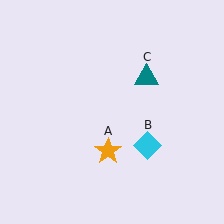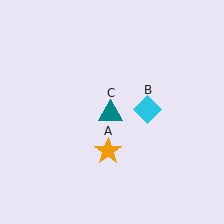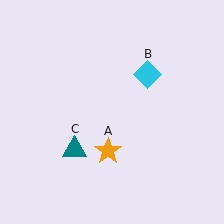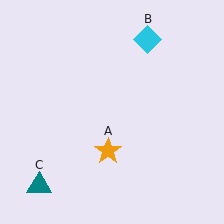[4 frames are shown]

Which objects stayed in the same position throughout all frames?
Orange star (object A) remained stationary.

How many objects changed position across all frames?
2 objects changed position: cyan diamond (object B), teal triangle (object C).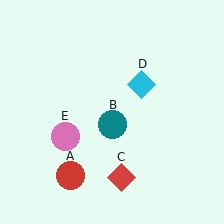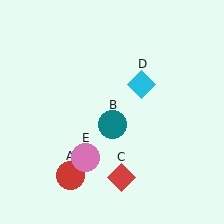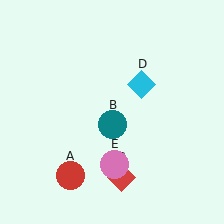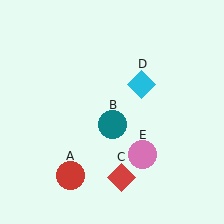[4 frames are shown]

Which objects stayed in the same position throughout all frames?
Red circle (object A) and teal circle (object B) and red diamond (object C) and cyan diamond (object D) remained stationary.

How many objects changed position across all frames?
1 object changed position: pink circle (object E).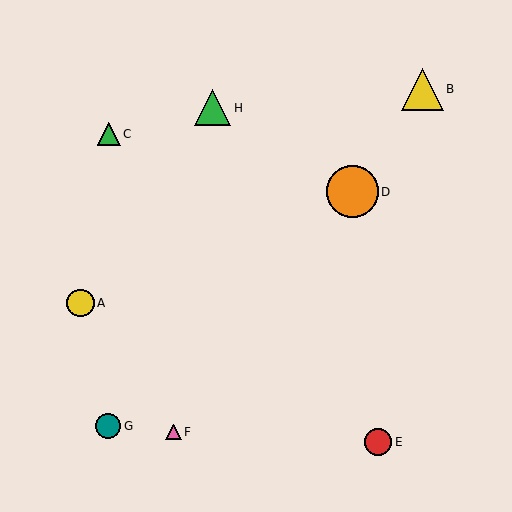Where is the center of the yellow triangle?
The center of the yellow triangle is at (422, 89).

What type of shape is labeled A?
Shape A is a yellow circle.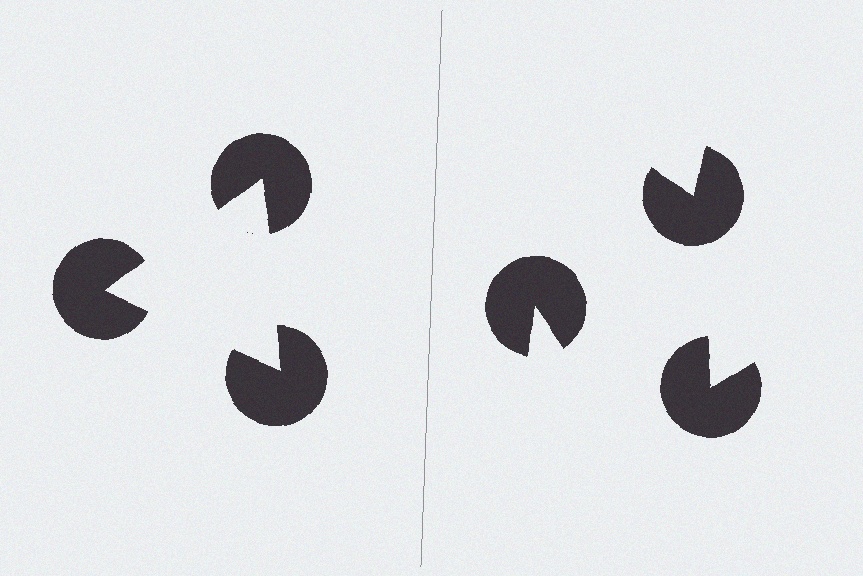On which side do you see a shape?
An illusory triangle appears on the left side. On the right side the wedge cuts are rotated, so no coherent shape forms.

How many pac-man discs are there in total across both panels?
6 — 3 on each side.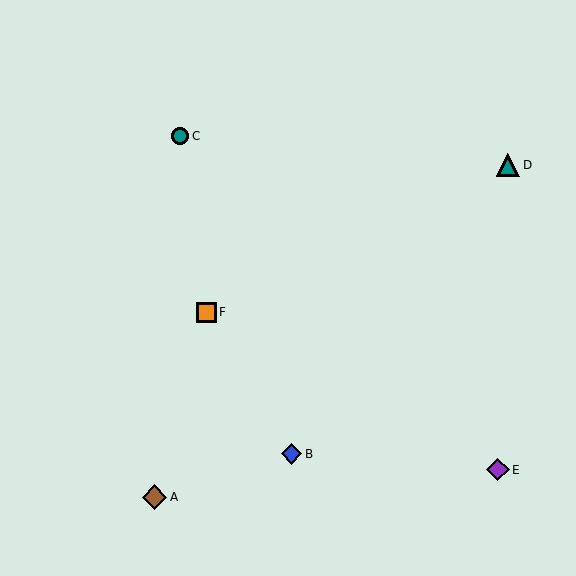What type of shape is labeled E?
Shape E is a purple diamond.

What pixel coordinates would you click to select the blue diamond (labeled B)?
Click at (292, 454) to select the blue diamond B.